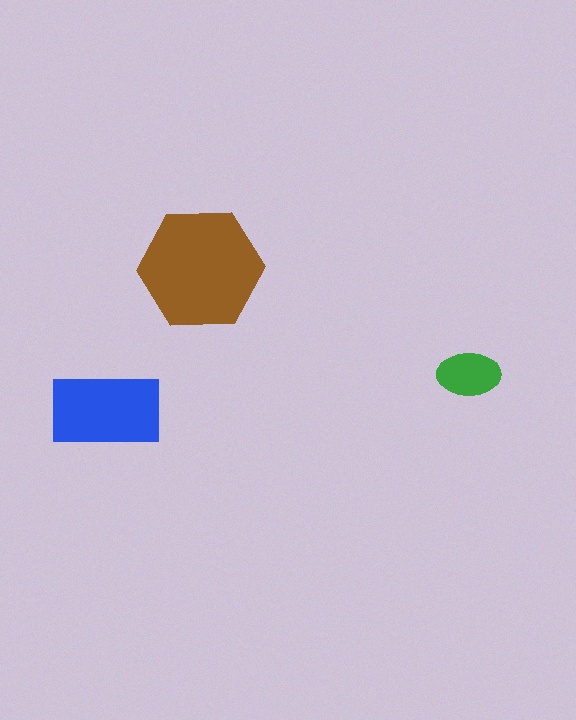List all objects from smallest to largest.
The green ellipse, the blue rectangle, the brown hexagon.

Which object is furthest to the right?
The green ellipse is rightmost.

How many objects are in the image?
There are 3 objects in the image.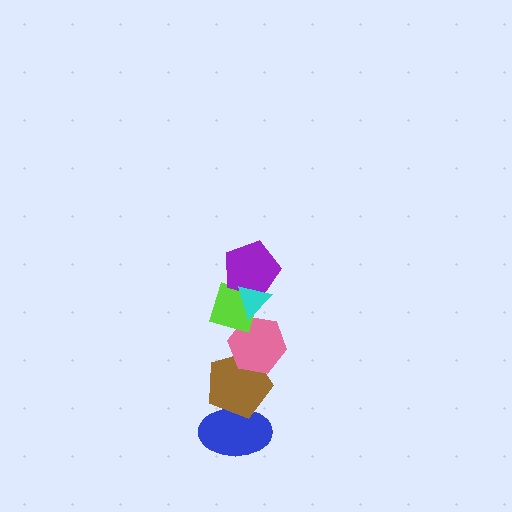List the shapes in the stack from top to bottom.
From top to bottom: the cyan triangle, the purple pentagon, the lime diamond, the pink hexagon, the brown pentagon, the blue ellipse.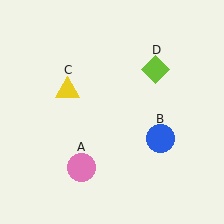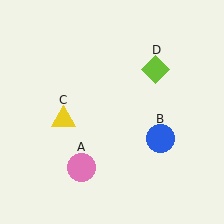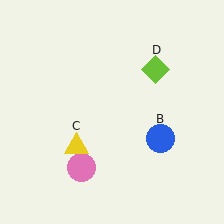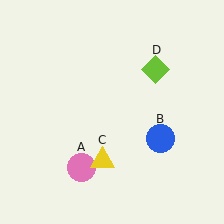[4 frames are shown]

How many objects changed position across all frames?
1 object changed position: yellow triangle (object C).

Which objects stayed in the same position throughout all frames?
Pink circle (object A) and blue circle (object B) and lime diamond (object D) remained stationary.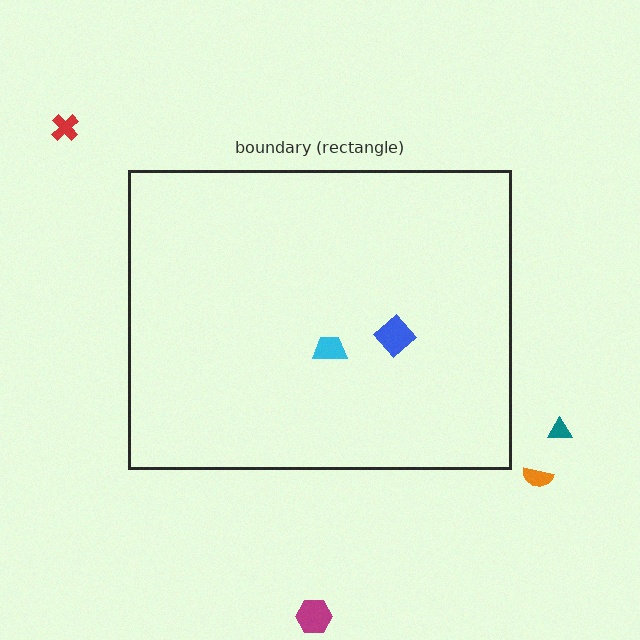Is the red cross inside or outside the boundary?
Outside.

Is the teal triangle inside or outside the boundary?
Outside.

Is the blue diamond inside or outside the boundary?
Inside.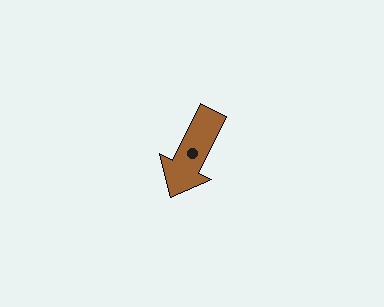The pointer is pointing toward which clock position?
Roughly 7 o'clock.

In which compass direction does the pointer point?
Southwest.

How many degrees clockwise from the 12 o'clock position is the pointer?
Approximately 206 degrees.